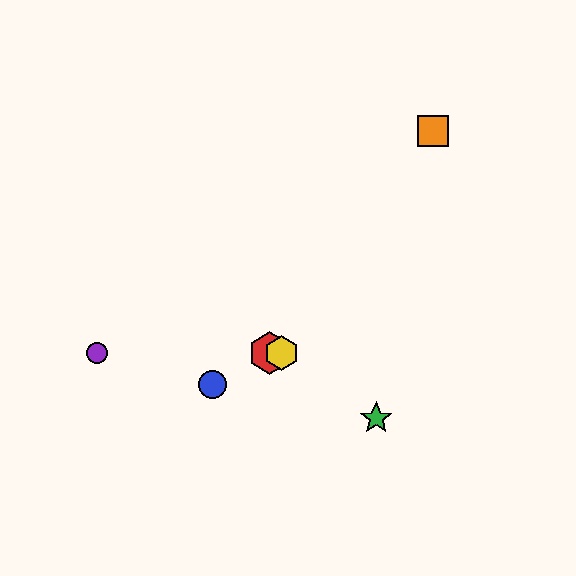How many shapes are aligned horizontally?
3 shapes (the red hexagon, the yellow hexagon, the purple circle) are aligned horizontally.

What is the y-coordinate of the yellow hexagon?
The yellow hexagon is at y≈353.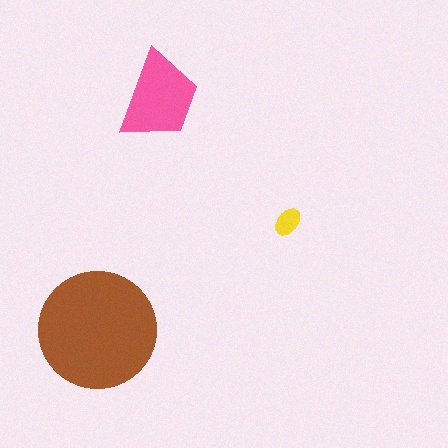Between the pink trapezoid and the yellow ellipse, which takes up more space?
The pink trapezoid.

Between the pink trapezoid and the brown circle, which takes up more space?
The brown circle.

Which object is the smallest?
The yellow ellipse.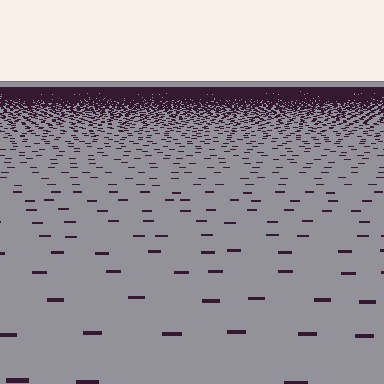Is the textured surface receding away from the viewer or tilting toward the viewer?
The surface is receding away from the viewer. Texture elements get smaller and denser toward the top.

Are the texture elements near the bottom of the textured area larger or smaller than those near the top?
Larger. Near the bottom, elements are closer to the viewer and appear at a bigger on-screen size.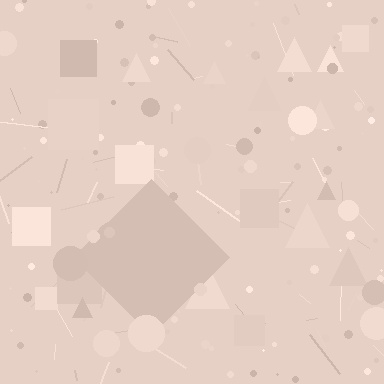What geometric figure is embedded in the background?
A diamond is embedded in the background.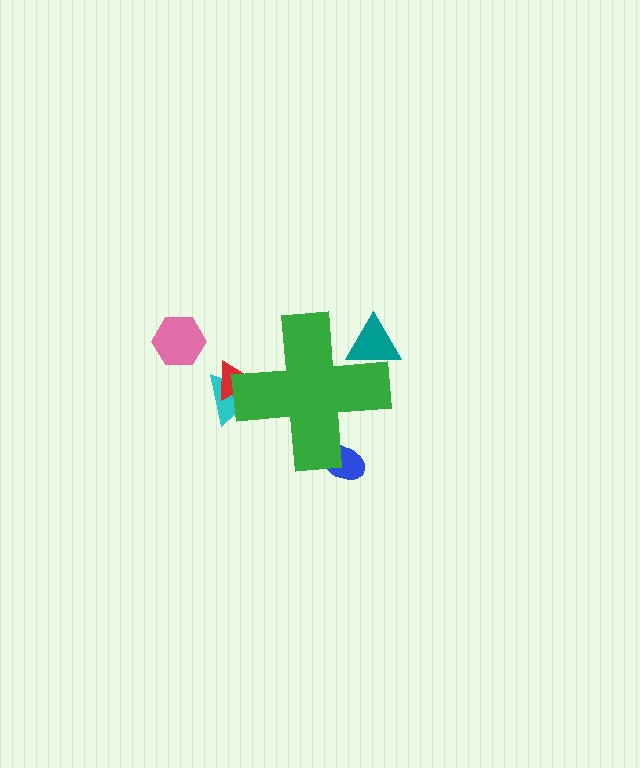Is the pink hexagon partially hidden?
No, the pink hexagon is fully visible.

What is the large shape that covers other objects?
A green cross.